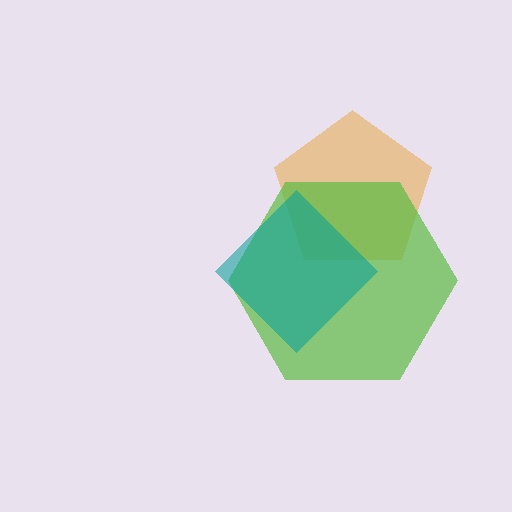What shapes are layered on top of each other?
The layered shapes are: an orange pentagon, a lime hexagon, a teal diamond.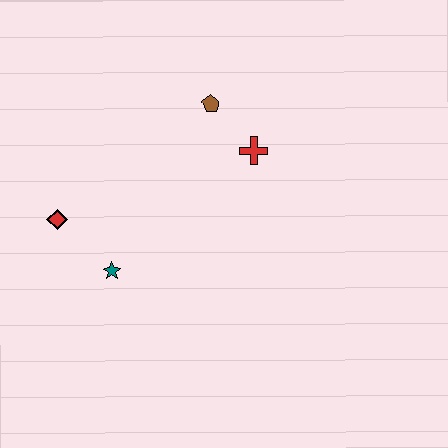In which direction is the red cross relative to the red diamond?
The red cross is to the right of the red diamond.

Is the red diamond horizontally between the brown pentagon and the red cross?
No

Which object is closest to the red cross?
The brown pentagon is closest to the red cross.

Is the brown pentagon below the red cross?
No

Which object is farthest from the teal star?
The brown pentagon is farthest from the teal star.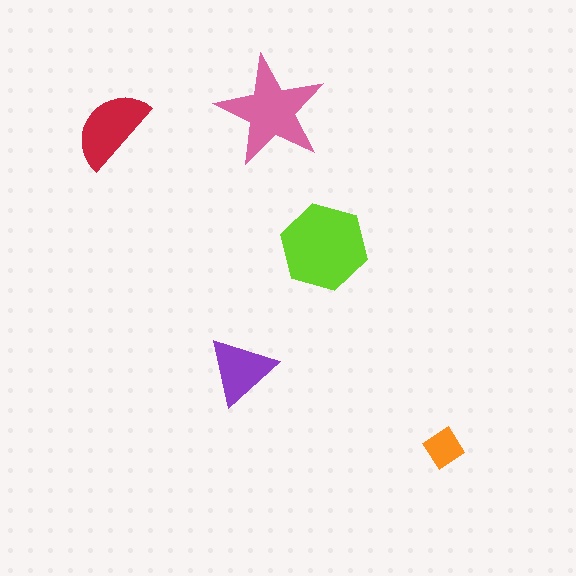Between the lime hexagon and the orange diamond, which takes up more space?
The lime hexagon.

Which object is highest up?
The pink star is topmost.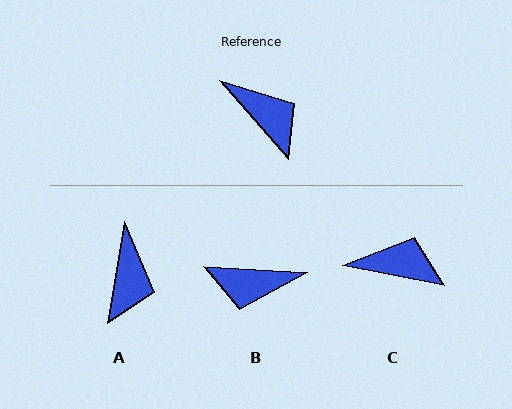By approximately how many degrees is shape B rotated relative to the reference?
Approximately 135 degrees clockwise.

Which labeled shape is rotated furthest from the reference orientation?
B, about 135 degrees away.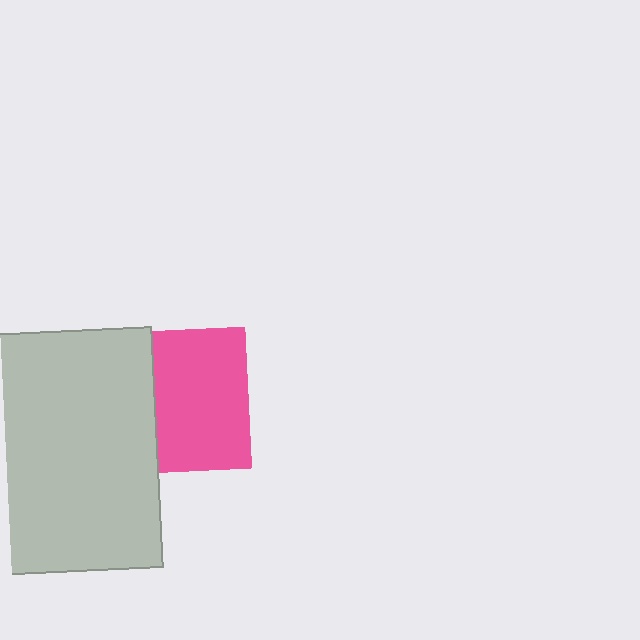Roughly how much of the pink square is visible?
Most of it is visible (roughly 66%).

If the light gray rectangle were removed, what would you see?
You would see the complete pink square.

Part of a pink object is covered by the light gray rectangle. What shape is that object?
It is a square.